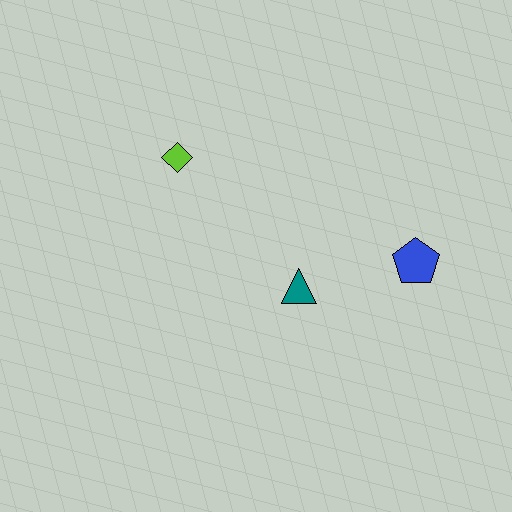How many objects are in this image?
There are 3 objects.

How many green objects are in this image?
There are no green objects.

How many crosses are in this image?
There are no crosses.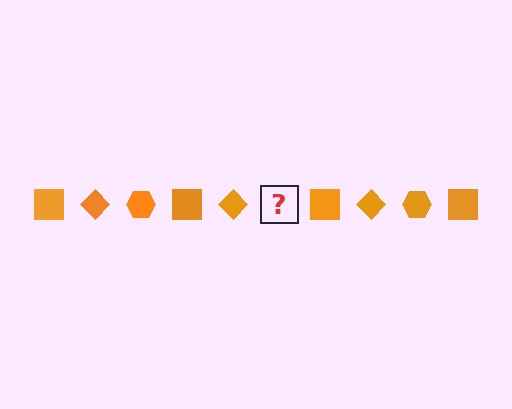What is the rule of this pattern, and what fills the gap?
The rule is that the pattern cycles through square, diamond, hexagon shapes in orange. The gap should be filled with an orange hexagon.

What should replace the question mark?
The question mark should be replaced with an orange hexagon.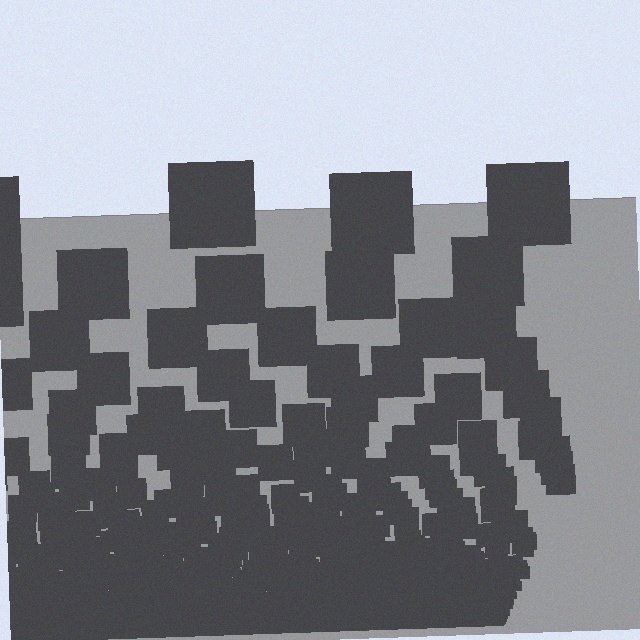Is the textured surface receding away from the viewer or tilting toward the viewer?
The surface appears to tilt toward the viewer. Texture elements get larger and sparser toward the top.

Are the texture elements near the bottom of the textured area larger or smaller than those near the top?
Smaller. The gradient is inverted — elements near the bottom are smaller and denser.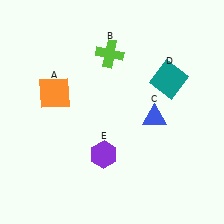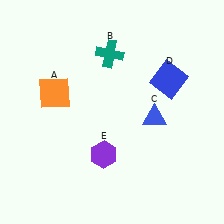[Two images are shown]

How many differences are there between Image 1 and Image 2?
There are 2 differences between the two images.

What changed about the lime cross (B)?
In Image 1, B is lime. In Image 2, it changed to teal.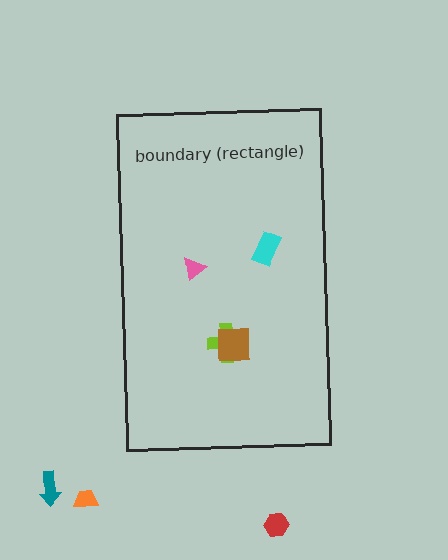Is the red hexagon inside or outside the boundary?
Outside.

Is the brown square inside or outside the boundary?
Inside.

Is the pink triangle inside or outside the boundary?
Inside.